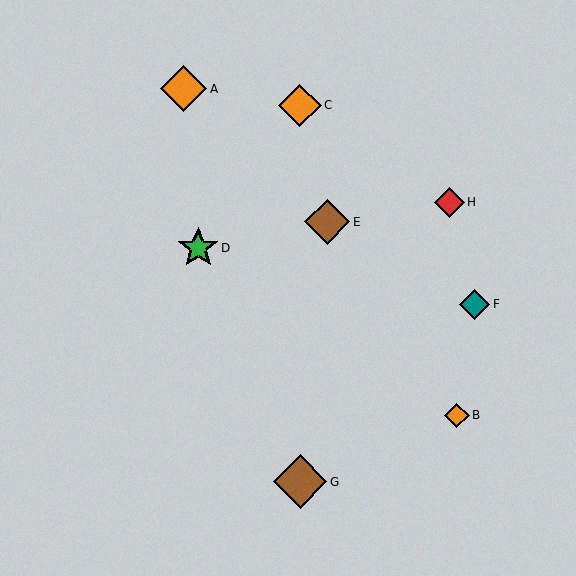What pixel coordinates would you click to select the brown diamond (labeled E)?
Click at (327, 222) to select the brown diamond E.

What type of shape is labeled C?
Shape C is an orange diamond.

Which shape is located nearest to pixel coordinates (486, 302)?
The teal diamond (labeled F) at (474, 304) is nearest to that location.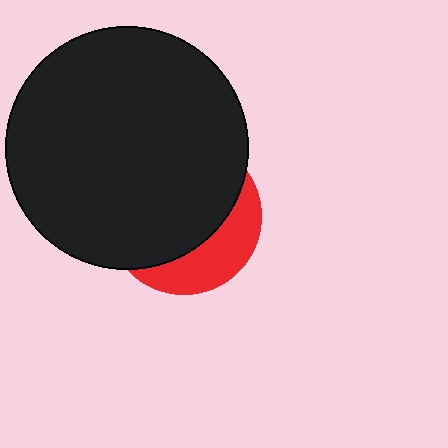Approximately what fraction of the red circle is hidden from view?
Roughly 70% of the red circle is hidden behind the black circle.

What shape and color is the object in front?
The object in front is a black circle.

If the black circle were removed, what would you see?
You would see the complete red circle.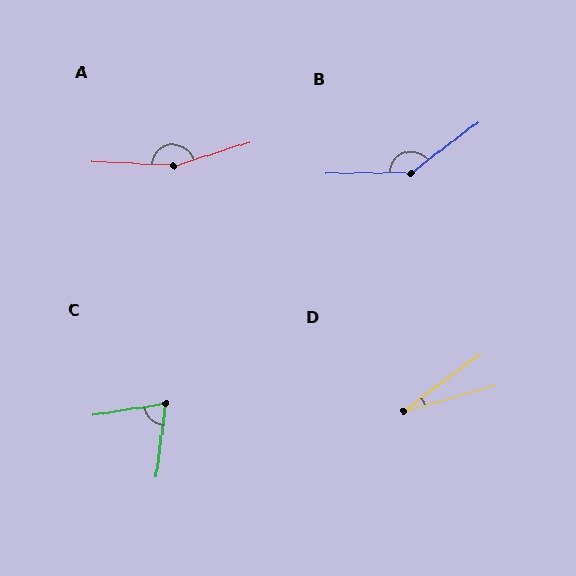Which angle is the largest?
A, at approximately 160 degrees.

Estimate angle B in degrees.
Approximately 144 degrees.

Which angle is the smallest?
D, at approximately 21 degrees.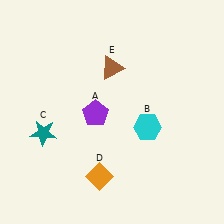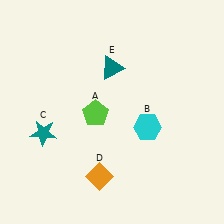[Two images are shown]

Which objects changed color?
A changed from purple to lime. E changed from brown to teal.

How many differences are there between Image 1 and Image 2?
There are 2 differences between the two images.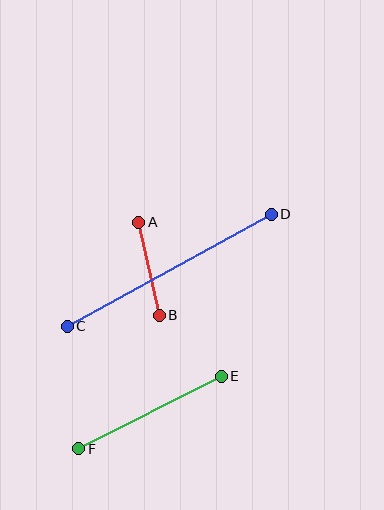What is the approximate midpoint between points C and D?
The midpoint is at approximately (169, 270) pixels.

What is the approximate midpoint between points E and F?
The midpoint is at approximately (150, 413) pixels.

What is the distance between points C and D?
The distance is approximately 232 pixels.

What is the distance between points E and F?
The distance is approximately 160 pixels.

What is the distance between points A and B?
The distance is approximately 95 pixels.